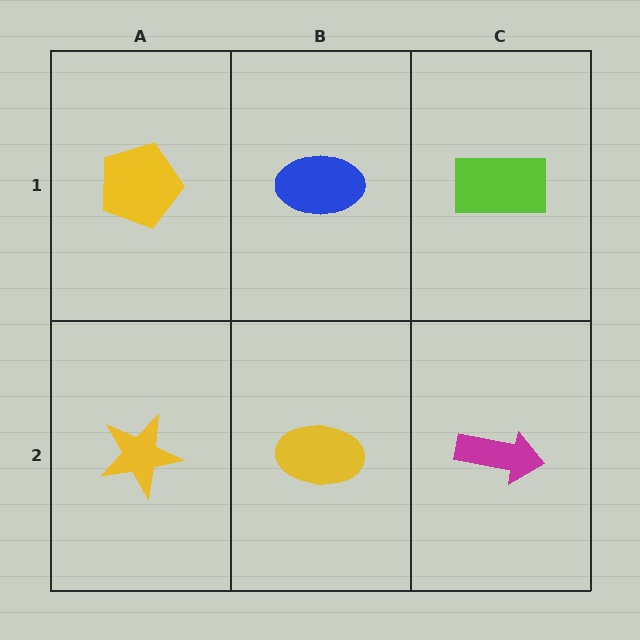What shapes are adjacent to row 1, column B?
A yellow ellipse (row 2, column B), a yellow pentagon (row 1, column A), a lime rectangle (row 1, column C).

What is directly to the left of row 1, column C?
A blue ellipse.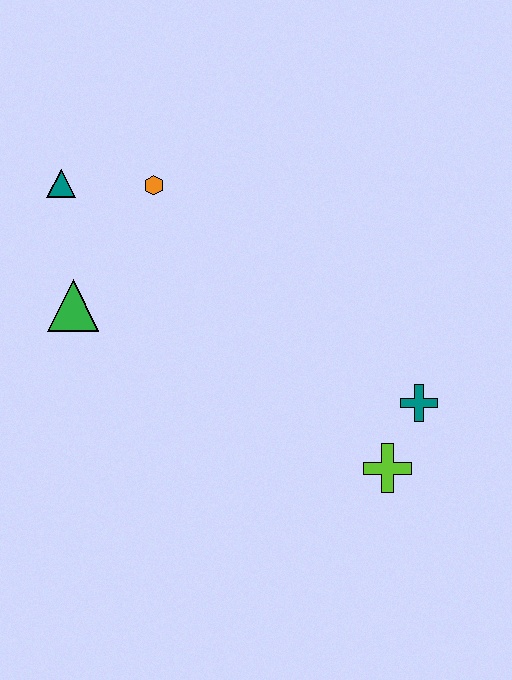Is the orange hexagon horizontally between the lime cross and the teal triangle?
Yes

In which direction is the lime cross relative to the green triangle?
The lime cross is to the right of the green triangle.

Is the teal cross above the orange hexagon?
No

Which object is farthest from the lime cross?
The teal triangle is farthest from the lime cross.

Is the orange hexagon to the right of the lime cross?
No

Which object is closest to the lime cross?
The teal cross is closest to the lime cross.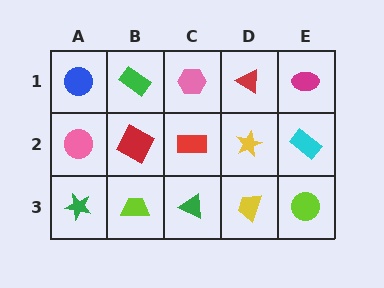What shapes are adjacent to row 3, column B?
A red square (row 2, column B), a green star (row 3, column A), a green triangle (row 3, column C).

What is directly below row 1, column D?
A yellow star.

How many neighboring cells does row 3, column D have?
3.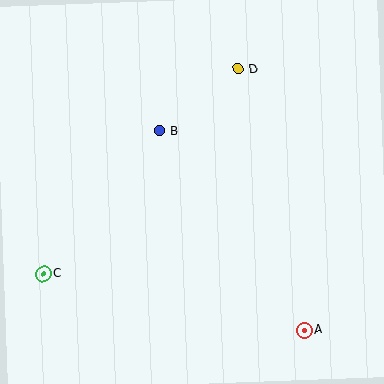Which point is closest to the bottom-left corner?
Point C is closest to the bottom-left corner.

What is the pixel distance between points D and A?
The distance between D and A is 269 pixels.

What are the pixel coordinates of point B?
Point B is at (159, 131).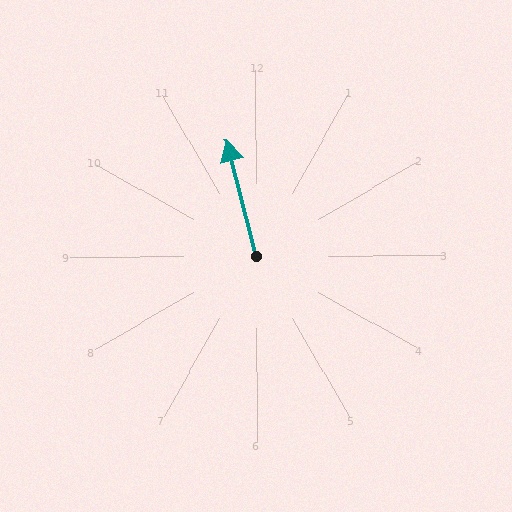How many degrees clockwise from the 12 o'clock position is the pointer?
Approximately 346 degrees.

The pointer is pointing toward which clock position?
Roughly 12 o'clock.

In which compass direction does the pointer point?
North.